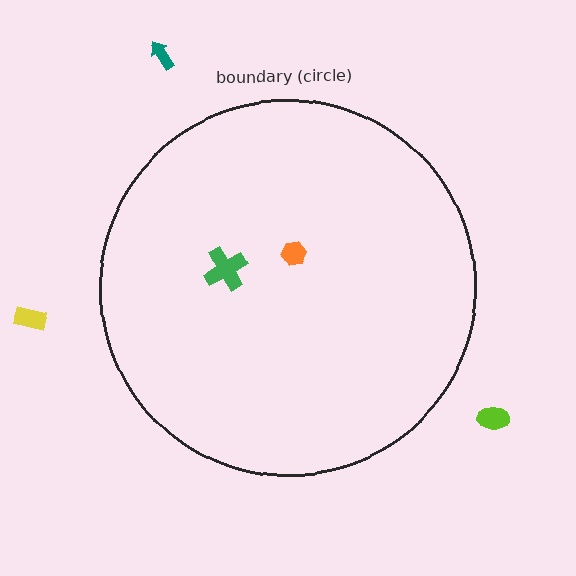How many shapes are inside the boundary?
2 inside, 3 outside.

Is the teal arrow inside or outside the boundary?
Outside.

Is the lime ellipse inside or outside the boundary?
Outside.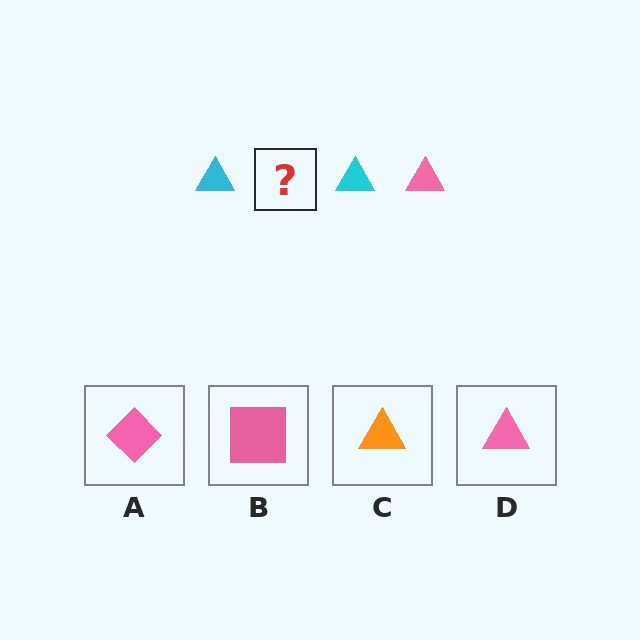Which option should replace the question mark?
Option D.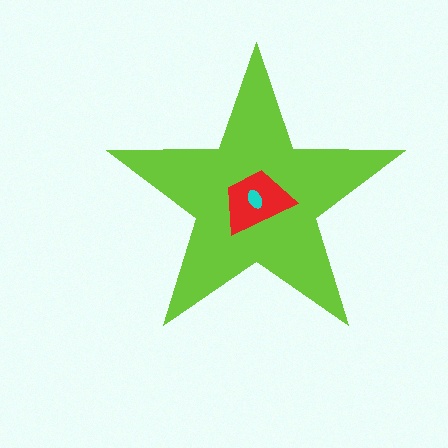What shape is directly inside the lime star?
The red trapezoid.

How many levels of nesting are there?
3.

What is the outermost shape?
The lime star.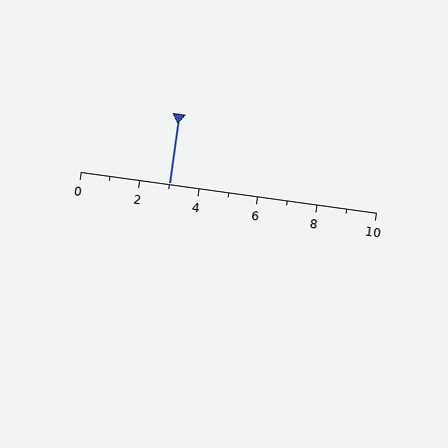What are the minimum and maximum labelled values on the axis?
The axis runs from 0 to 10.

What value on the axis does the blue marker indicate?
The marker indicates approximately 3.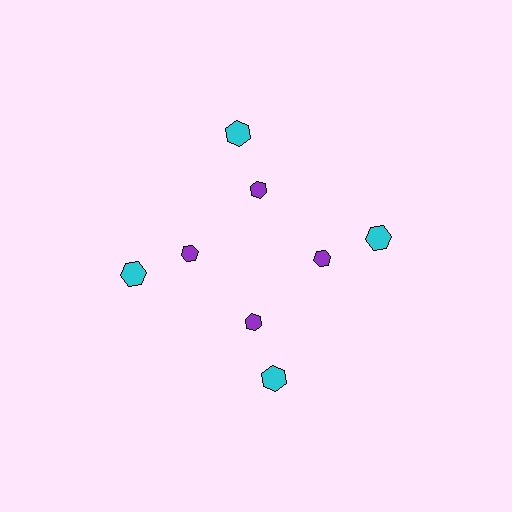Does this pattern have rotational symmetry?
Yes, this pattern has 4-fold rotational symmetry. It looks the same after rotating 90 degrees around the center.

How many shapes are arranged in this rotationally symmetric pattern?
There are 8 shapes, arranged in 4 groups of 2.